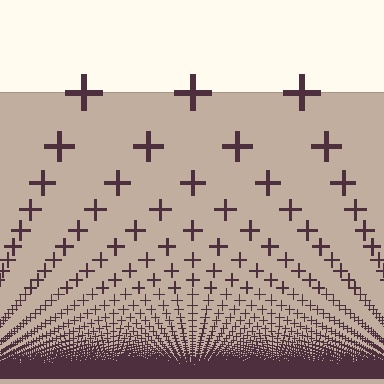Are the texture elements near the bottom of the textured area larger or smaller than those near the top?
Smaller. The gradient is inverted — elements near the bottom are smaller and denser.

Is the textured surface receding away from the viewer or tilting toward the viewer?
The surface appears to tilt toward the viewer. Texture elements get larger and sparser toward the top.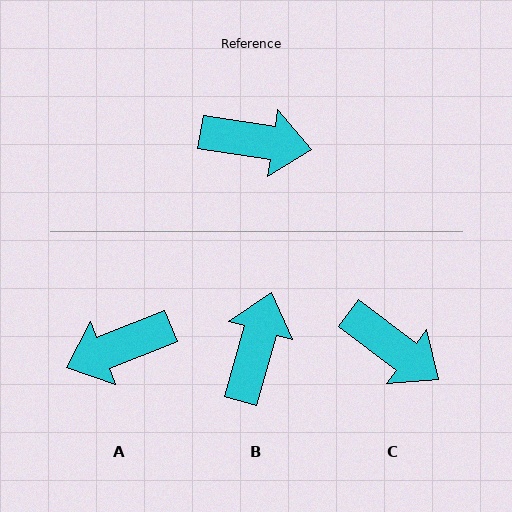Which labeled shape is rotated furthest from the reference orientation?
A, about 150 degrees away.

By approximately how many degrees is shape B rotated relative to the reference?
Approximately 83 degrees counter-clockwise.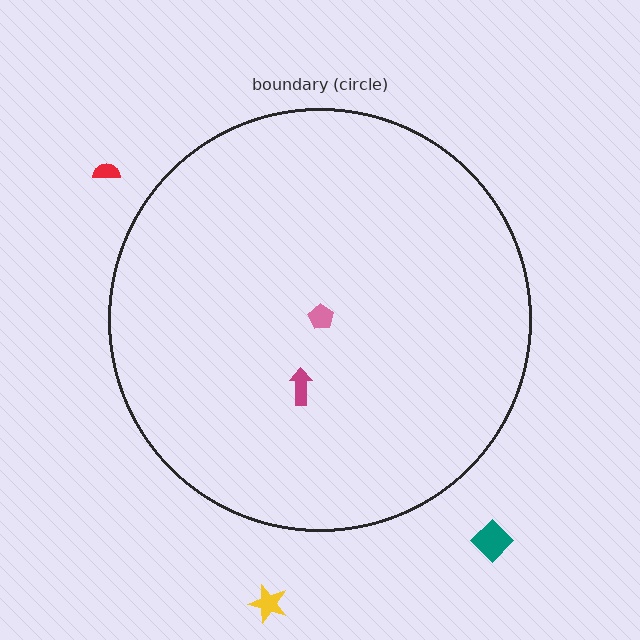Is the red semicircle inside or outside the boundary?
Outside.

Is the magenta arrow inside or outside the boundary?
Inside.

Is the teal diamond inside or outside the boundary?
Outside.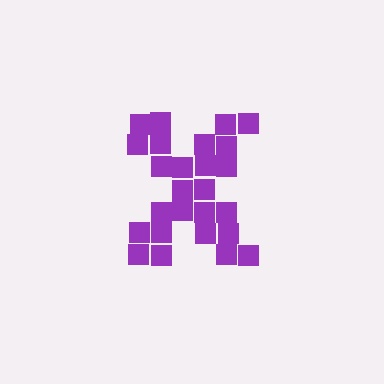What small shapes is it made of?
It is made of small squares.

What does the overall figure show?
The overall figure shows the letter X.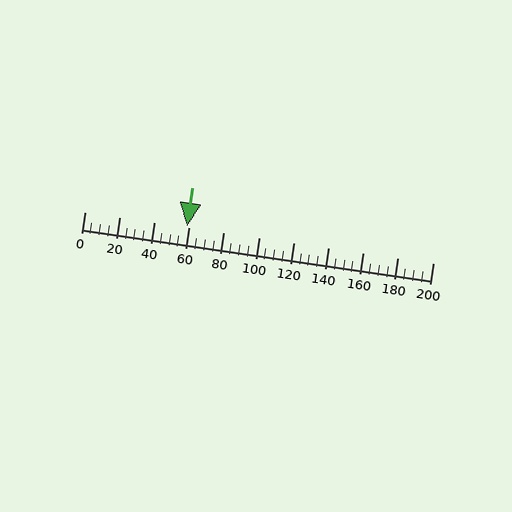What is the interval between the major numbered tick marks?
The major tick marks are spaced 20 units apart.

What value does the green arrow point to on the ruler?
The green arrow points to approximately 59.